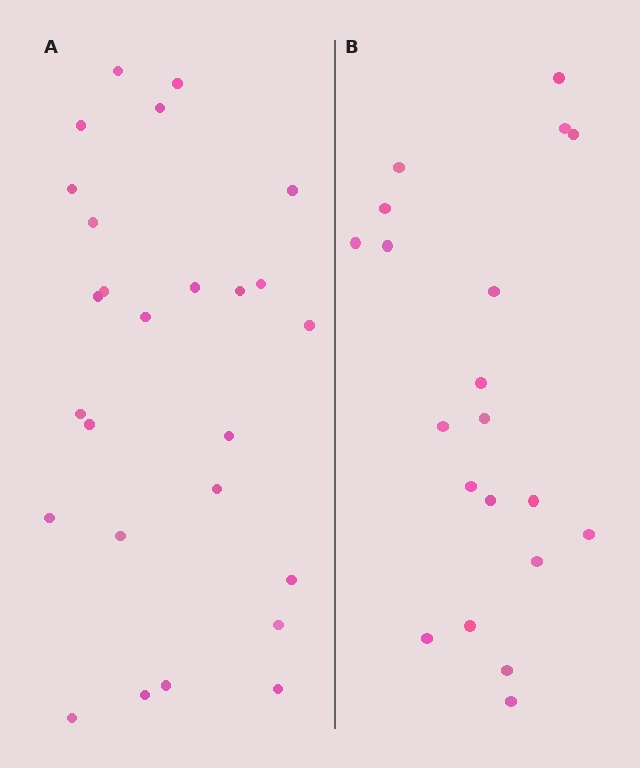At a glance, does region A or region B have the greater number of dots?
Region A (the left region) has more dots.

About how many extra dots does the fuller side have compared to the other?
Region A has about 6 more dots than region B.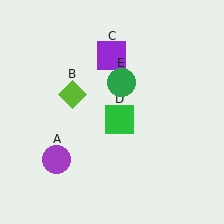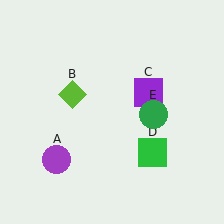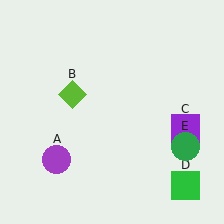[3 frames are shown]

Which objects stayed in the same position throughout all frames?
Purple circle (object A) and lime diamond (object B) remained stationary.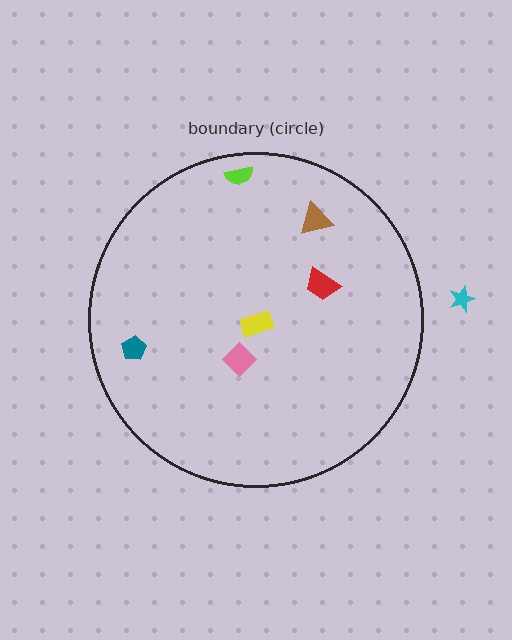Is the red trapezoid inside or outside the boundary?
Inside.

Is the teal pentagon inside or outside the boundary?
Inside.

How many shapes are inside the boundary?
6 inside, 1 outside.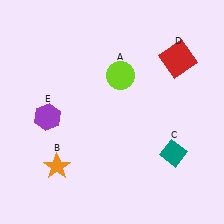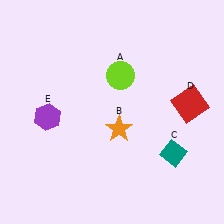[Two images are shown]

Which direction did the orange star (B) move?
The orange star (B) moved right.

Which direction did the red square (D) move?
The red square (D) moved down.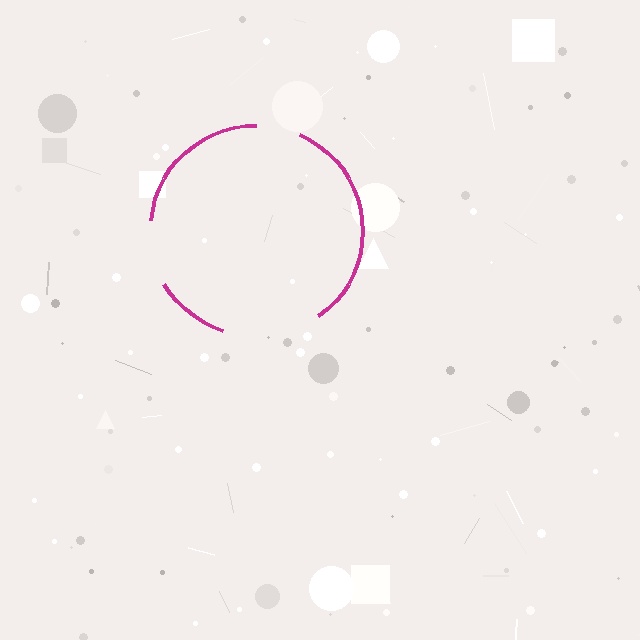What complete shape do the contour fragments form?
The contour fragments form a circle.